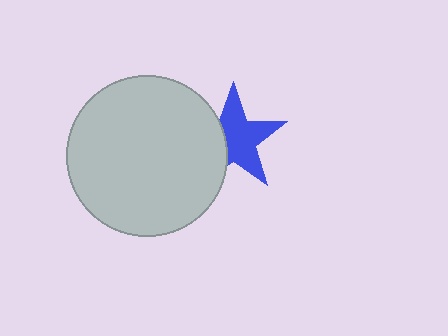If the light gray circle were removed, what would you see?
You would see the complete blue star.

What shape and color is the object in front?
The object in front is a light gray circle.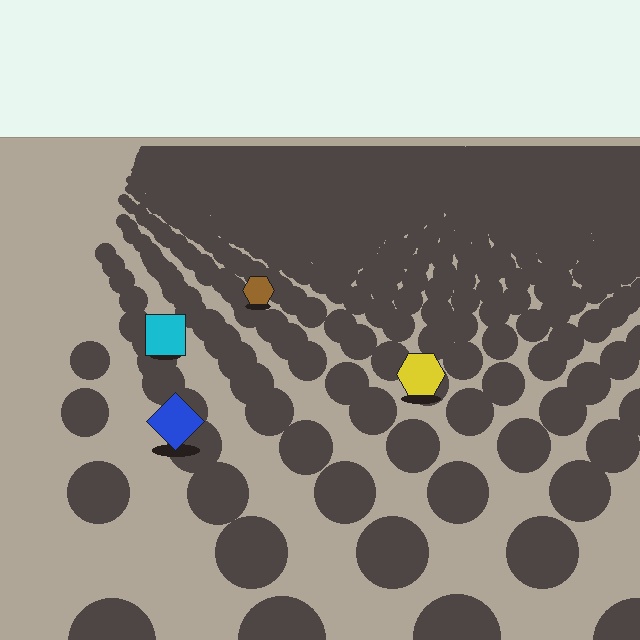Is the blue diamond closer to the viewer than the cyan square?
Yes. The blue diamond is closer — you can tell from the texture gradient: the ground texture is coarser near it.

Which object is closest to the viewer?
The blue diamond is closest. The texture marks near it are larger and more spread out.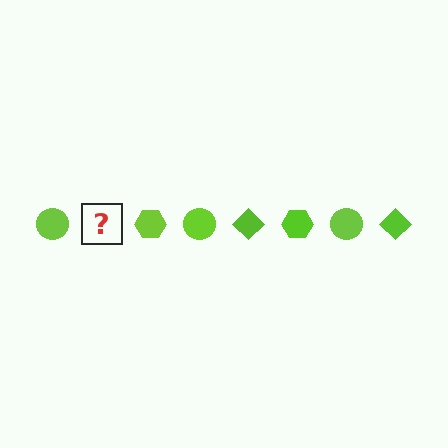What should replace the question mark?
The question mark should be replaced with a lime diamond.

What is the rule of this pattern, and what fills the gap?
The rule is that the pattern cycles through circle, diamond, hexagon shapes in lime. The gap should be filled with a lime diamond.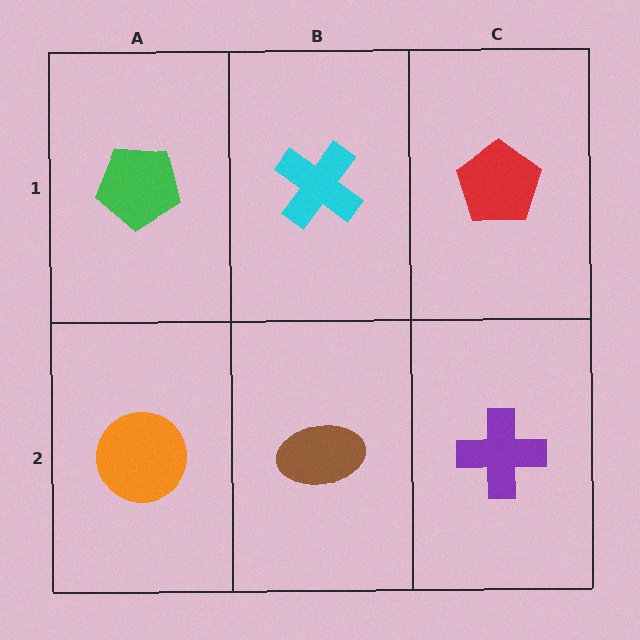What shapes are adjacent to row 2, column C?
A red pentagon (row 1, column C), a brown ellipse (row 2, column B).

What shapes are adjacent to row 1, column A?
An orange circle (row 2, column A), a cyan cross (row 1, column B).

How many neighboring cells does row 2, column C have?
2.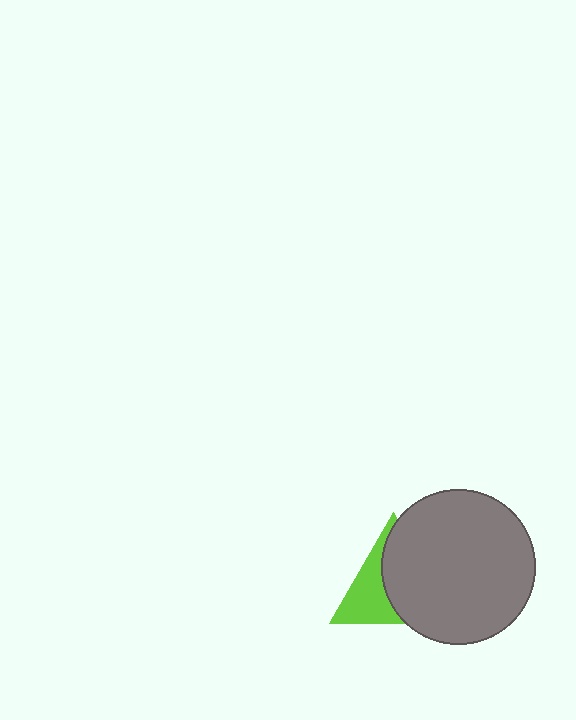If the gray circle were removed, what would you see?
You would see the complete lime triangle.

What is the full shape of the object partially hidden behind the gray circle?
The partially hidden object is a lime triangle.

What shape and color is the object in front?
The object in front is a gray circle.